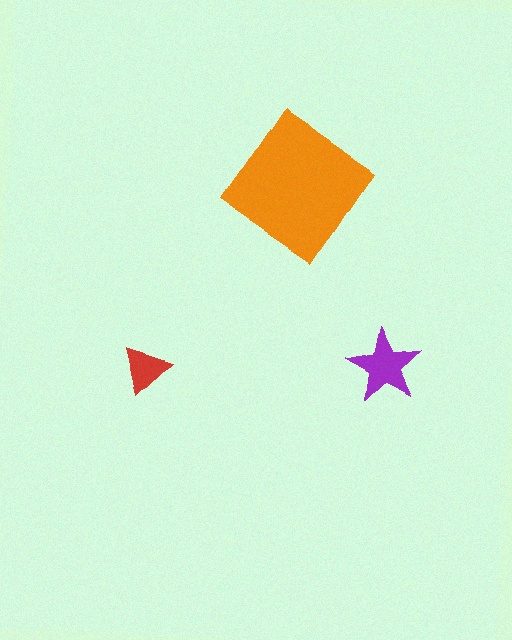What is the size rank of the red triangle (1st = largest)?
3rd.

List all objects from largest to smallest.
The orange diamond, the purple star, the red triangle.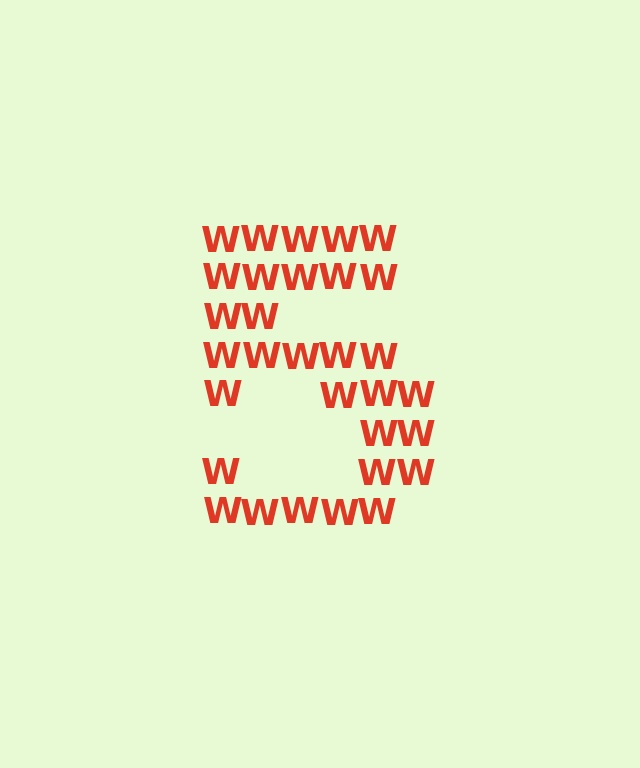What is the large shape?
The large shape is the digit 5.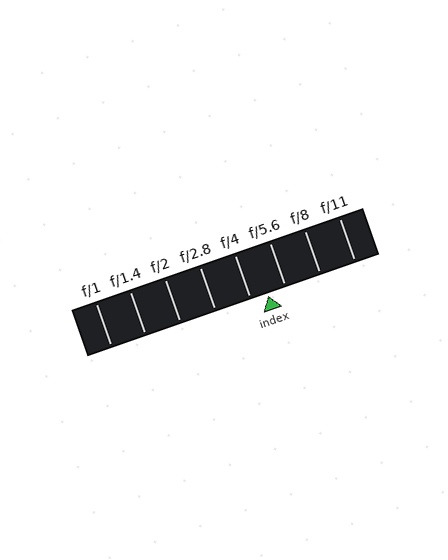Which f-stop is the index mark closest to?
The index mark is closest to f/4.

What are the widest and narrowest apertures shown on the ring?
The widest aperture shown is f/1 and the narrowest is f/11.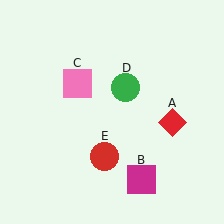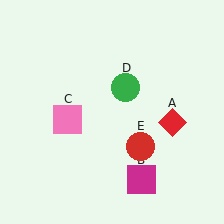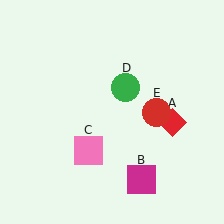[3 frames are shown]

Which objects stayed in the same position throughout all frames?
Red diamond (object A) and magenta square (object B) and green circle (object D) remained stationary.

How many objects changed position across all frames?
2 objects changed position: pink square (object C), red circle (object E).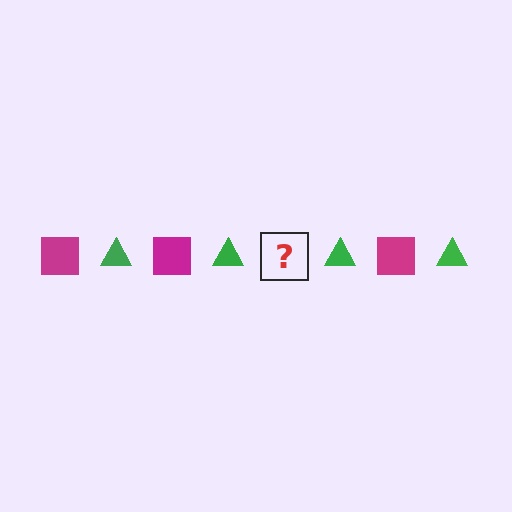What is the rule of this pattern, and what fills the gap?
The rule is that the pattern alternates between magenta square and green triangle. The gap should be filled with a magenta square.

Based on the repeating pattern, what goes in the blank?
The blank should be a magenta square.